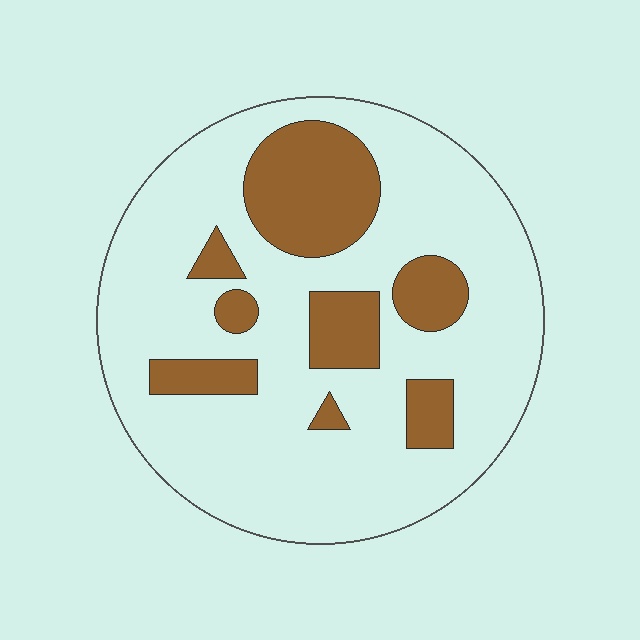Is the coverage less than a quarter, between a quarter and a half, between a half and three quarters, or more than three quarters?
Less than a quarter.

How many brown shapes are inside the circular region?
8.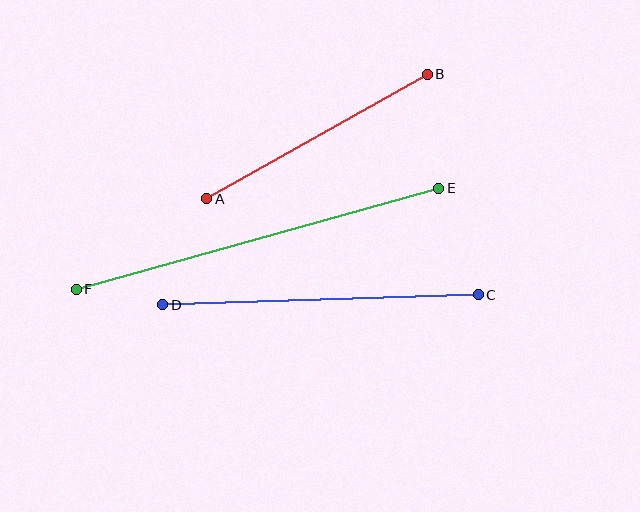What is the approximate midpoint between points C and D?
The midpoint is at approximately (321, 300) pixels.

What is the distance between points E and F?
The distance is approximately 376 pixels.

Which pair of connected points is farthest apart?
Points E and F are farthest apart.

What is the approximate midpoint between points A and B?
The midpoint is at approximately (317, 136) pixels.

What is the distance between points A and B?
The distance is approximately 253 pixels.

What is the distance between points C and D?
The distance is approximately 316 pixels.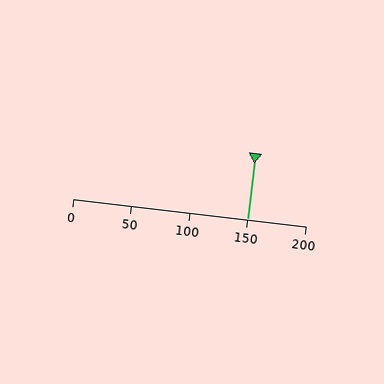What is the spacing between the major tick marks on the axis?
The major ticks are spaced 50 apart.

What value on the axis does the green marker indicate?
The marker indicates approximately 150.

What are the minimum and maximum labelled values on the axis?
The axis runs from 0 to 200.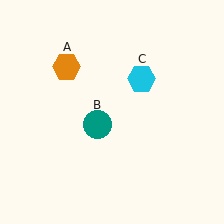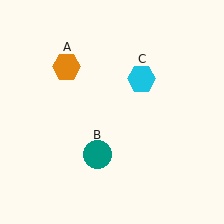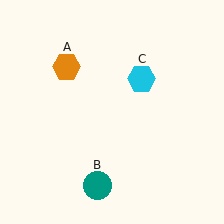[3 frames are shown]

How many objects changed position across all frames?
1 object changed position: teal circle (object B).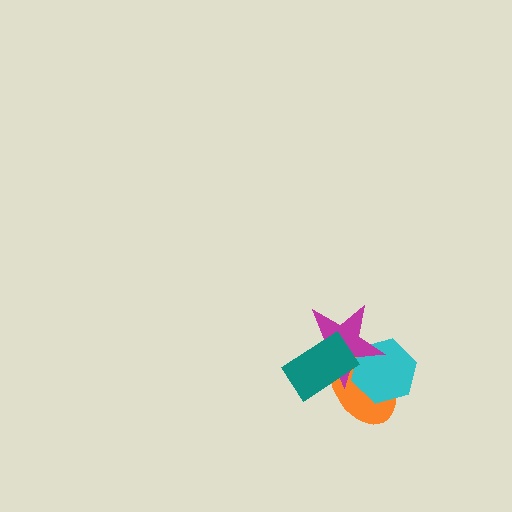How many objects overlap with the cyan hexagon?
2 objects overlap with the cyan hexagon.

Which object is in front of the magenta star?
The teal rectangle is in front of the magenta star.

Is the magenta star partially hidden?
Yes, it is partially covered by another shape.